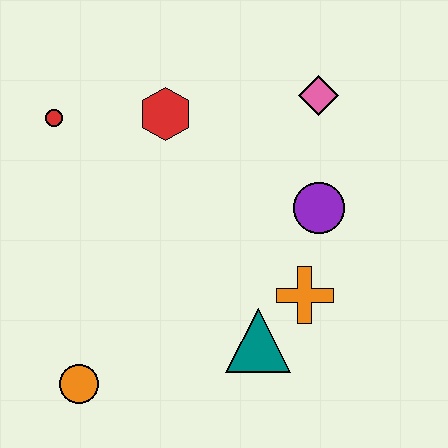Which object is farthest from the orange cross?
The red circle is farthest from the orange cross.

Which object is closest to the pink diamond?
The purple circle is closest to the pink diamond.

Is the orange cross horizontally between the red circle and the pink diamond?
Yes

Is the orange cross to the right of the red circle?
Yes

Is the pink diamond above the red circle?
Yes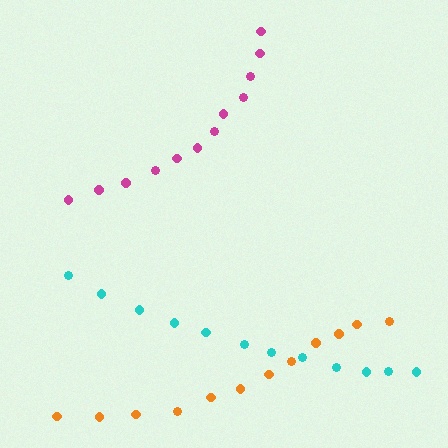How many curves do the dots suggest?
There are 3 distinct paths.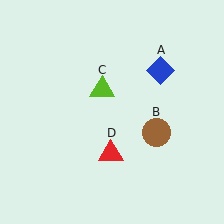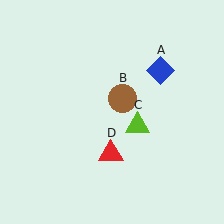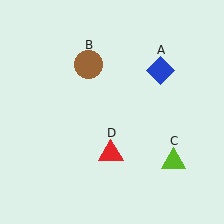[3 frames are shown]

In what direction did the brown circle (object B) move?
The brown circle (object B) moved up and to the left.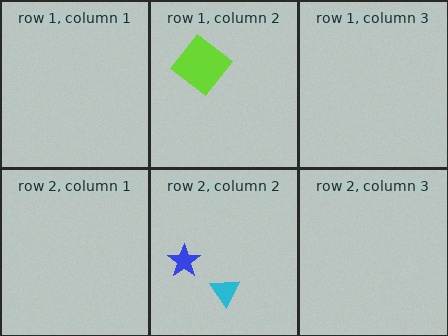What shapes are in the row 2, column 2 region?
The cyan triangle, the blue star.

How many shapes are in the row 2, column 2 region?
2.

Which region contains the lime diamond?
The row 1, column 2 region.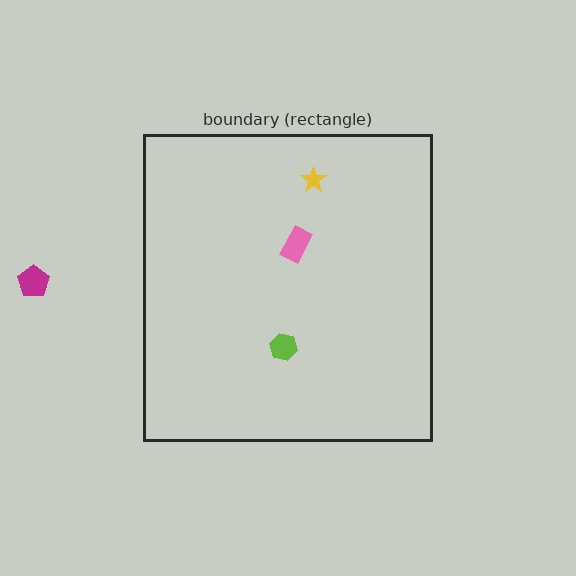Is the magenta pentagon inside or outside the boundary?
Outside.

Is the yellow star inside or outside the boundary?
Inside.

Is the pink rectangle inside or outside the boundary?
Inside.